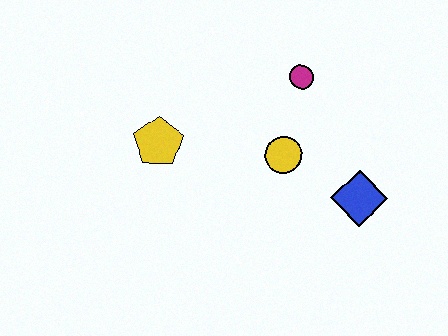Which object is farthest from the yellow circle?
The yellow pentagon is farthest from the yellow circle.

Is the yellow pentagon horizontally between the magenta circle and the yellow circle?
No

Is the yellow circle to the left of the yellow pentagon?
No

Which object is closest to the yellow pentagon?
The yellow circle is closest to the yellow pentagon.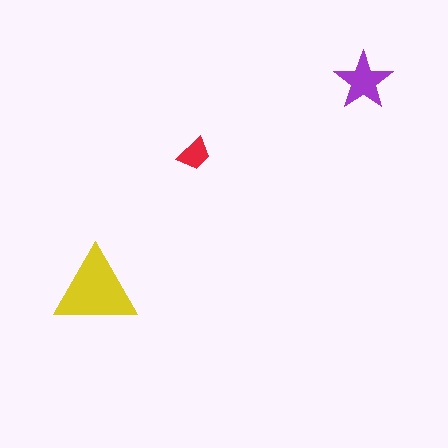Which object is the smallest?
The red trapezoid.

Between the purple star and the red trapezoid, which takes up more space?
The purple star.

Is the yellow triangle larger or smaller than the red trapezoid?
Larger.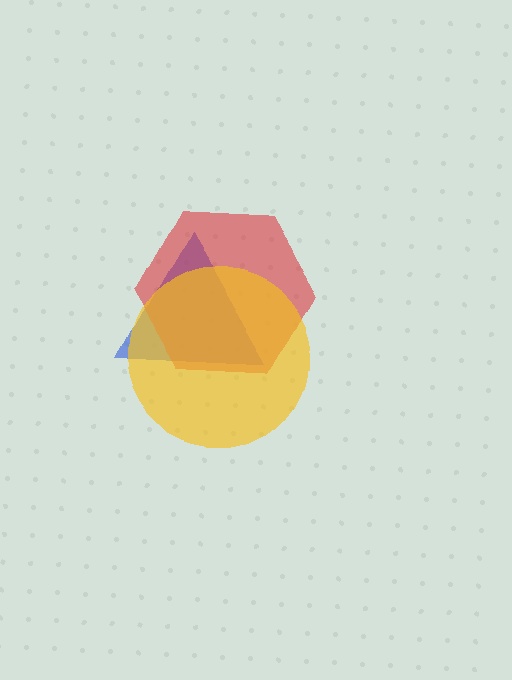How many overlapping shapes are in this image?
There are 3 overlapping shapes in the image.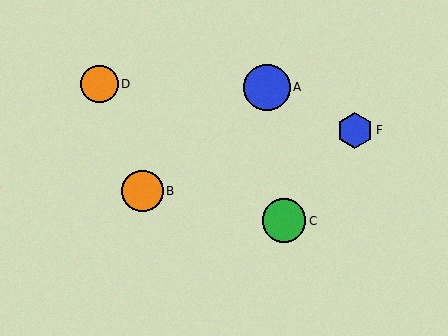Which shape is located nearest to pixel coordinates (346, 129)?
The blue hexagon (labeled F) at (355, 130) is nearest to that location.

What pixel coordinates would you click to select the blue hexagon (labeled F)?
Click at (355, 130) to select the blue hexagon F.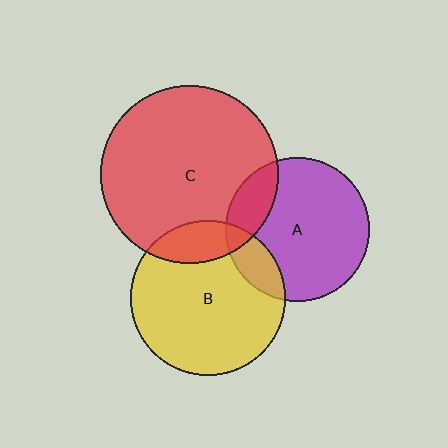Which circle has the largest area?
Circle C (red).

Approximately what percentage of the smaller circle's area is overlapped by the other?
Approximately 15%.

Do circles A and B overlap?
Yes.